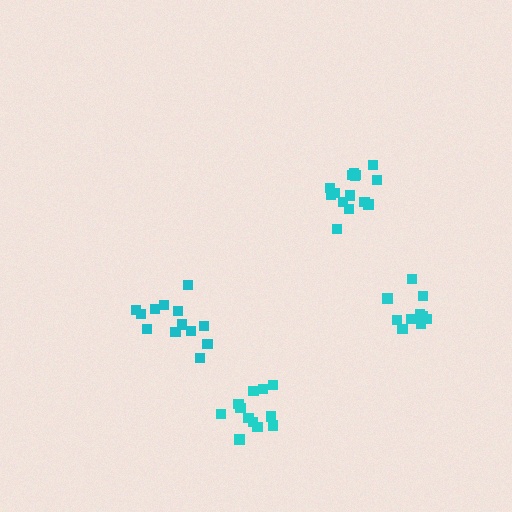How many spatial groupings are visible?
There are 4 spatial groupings.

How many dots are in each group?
Group 1: 13 dots, Group 2: 15 dots, Group 3: 12 dots, Group 4: 11 dots (51 total).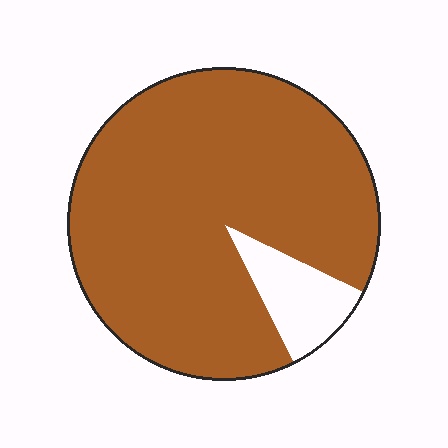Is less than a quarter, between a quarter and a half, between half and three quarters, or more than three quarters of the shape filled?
More than three quarters.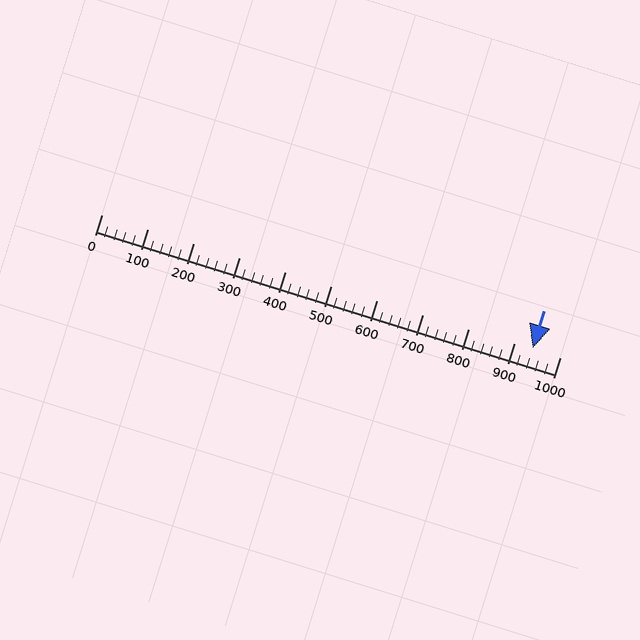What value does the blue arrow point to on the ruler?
The blue arrow points to approximately 940.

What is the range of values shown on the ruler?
The ruler shows values from 0 to 1000.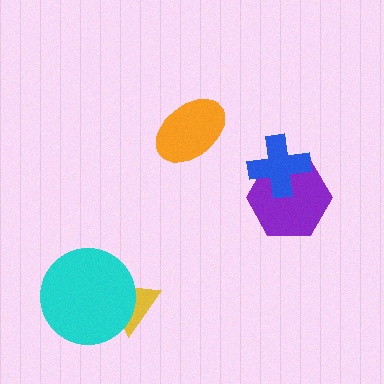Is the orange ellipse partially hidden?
No, no other shape covers it.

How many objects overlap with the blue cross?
1 object overlaps with the blue cross.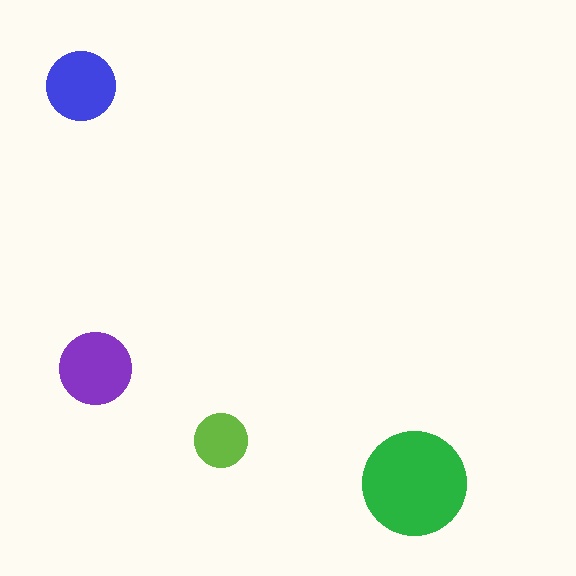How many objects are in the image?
There are 4 objects in the image.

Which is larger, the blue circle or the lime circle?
The blue one.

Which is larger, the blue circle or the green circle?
The green one.